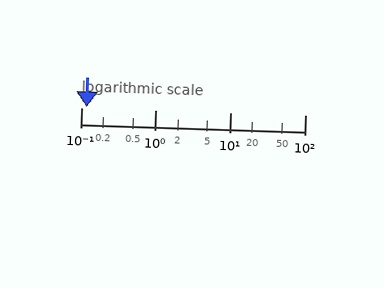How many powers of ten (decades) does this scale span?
The scale spans 3 decades, from 0.1 to 100.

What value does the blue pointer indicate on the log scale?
The pointer indicates approximately 0.12.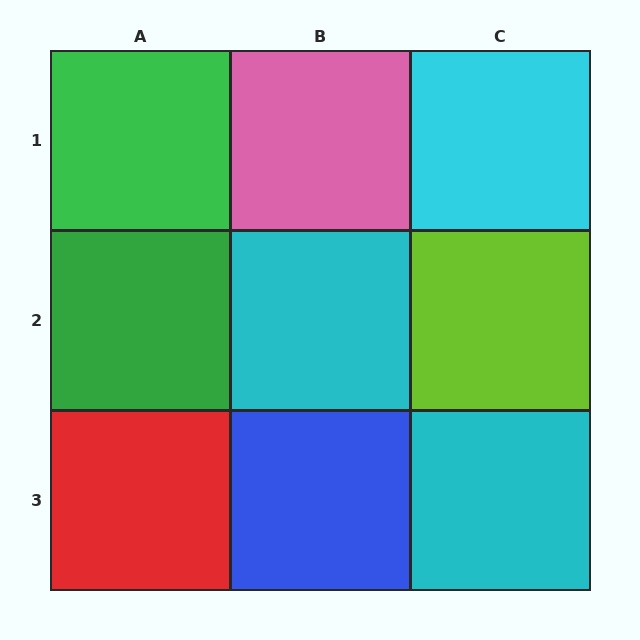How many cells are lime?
1 cell is lime.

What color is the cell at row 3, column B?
Blue.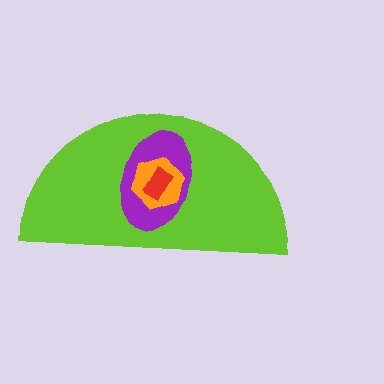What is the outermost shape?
The lime semicircle.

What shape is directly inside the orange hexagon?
The red rectangle.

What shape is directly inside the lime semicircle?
The purple ellipse.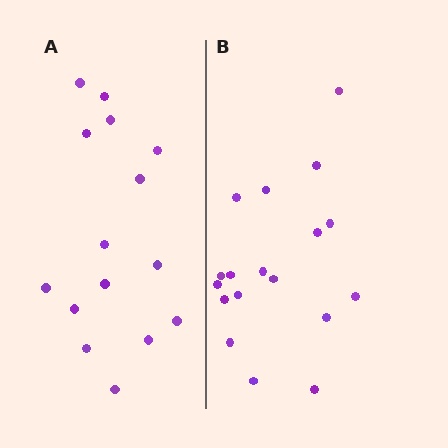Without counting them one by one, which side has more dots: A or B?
Region B (the right region) has more dots.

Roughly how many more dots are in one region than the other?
Region B has just a few more — roughly 2 or 3 more dots than region A.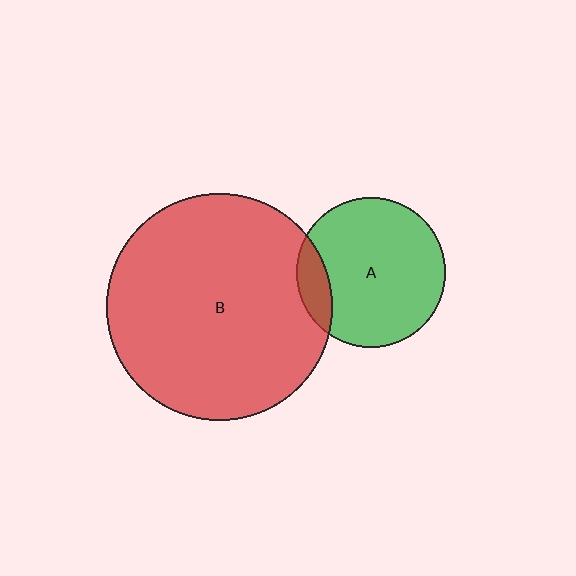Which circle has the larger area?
Circle B (red).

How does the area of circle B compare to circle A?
Approximately 2.3 times.